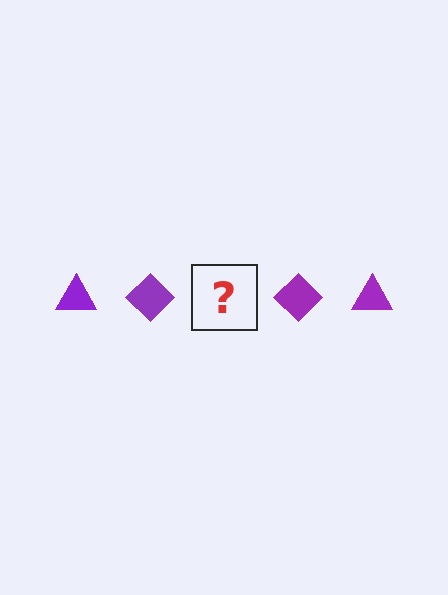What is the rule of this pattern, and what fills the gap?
The rule is that the pattern cycles through triangle, diamond shapes in purple. The gap should be filled with a purple triangle.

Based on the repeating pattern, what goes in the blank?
The blank should be a purple triangle.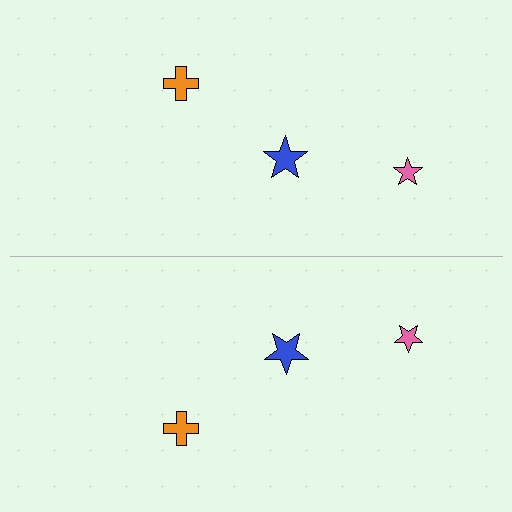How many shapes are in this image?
There are 6 shapes in this image.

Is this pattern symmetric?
Yes, this pattern has bilateral (reflection) symmetry.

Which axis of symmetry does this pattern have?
The pattern has a horizontal axis of symmetry running through the center of the image.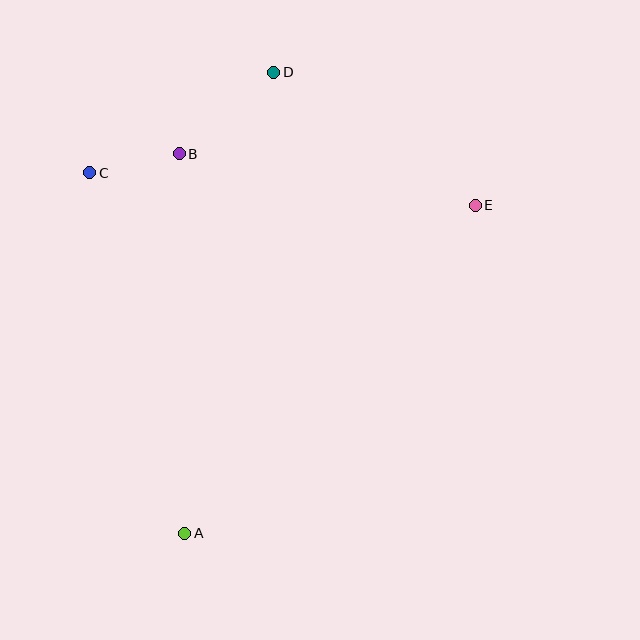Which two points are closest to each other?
Points B and C are closest to each other.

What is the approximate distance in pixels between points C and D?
The distance between C and D is approximately 210 pixels.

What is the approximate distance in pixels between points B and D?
The distance between B and D is approximately 125 pixels.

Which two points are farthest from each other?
Points A and D are farthest from each other.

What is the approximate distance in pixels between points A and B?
The distance between A and B is approximately 380 pixels.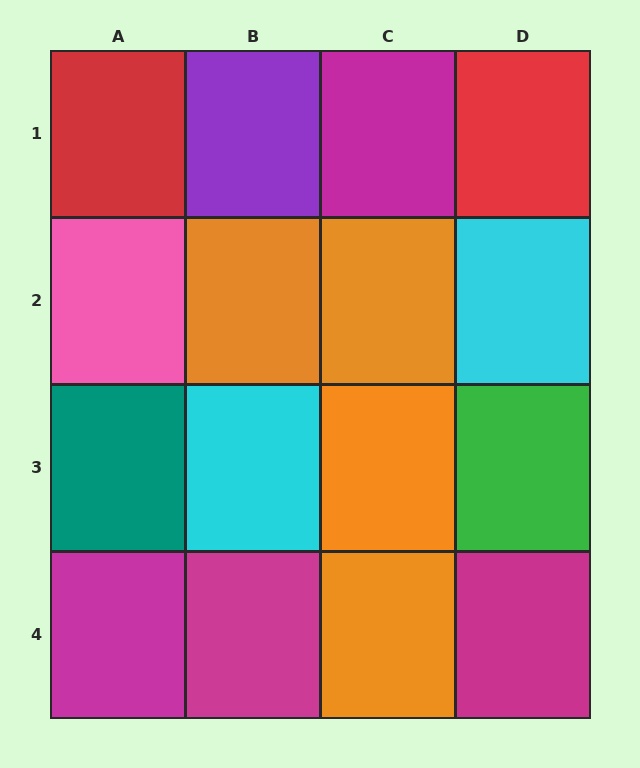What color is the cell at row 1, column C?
Magenta.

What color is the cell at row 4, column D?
Magenta.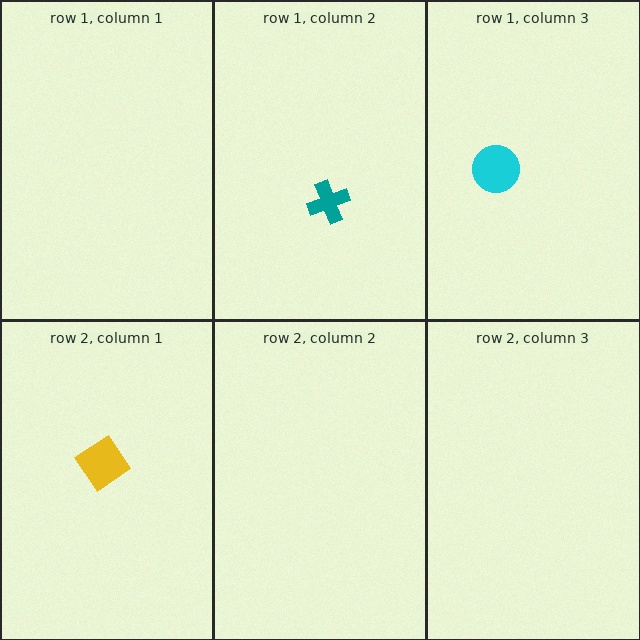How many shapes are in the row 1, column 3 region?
1.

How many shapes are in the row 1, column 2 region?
1.